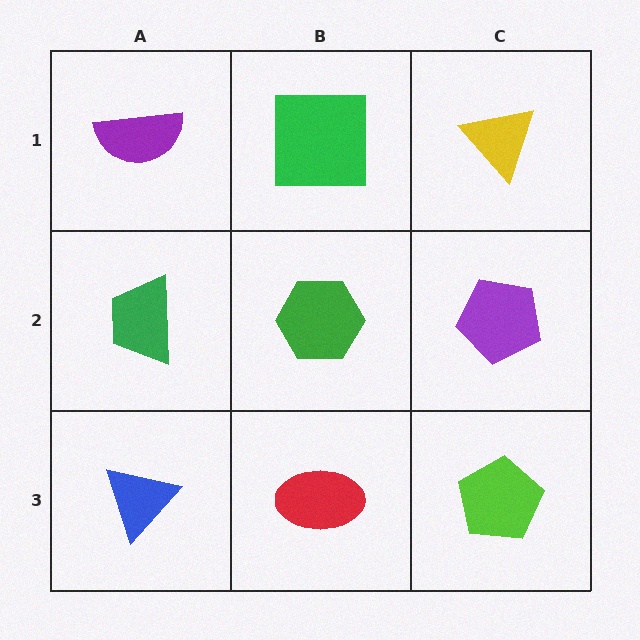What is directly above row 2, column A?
A purple semicircle.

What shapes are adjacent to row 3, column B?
A green hexagon (row 2, column B), a blue triangle (row 3, column A), a lime pentagon (row 3, column C).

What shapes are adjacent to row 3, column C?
A purple pentagon (row 2, column C), a red ellipse (row 3, column B).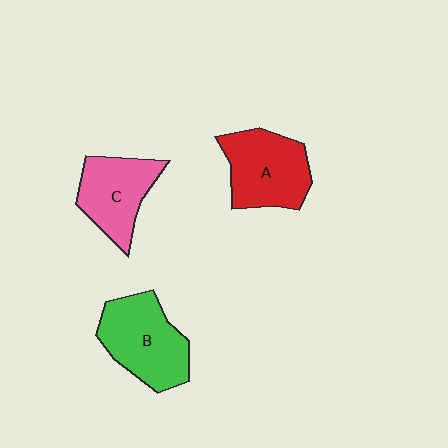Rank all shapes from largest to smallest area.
From largest to smallest: B (green), A (red), C (pink).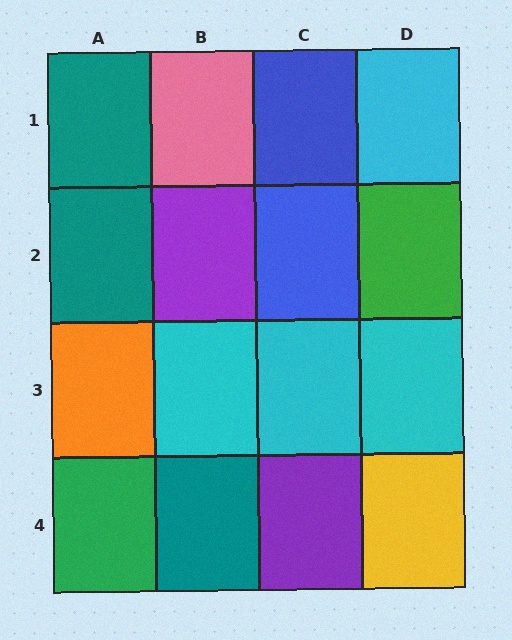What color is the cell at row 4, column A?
Green.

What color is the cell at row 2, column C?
Blue.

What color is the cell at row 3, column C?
Cyan.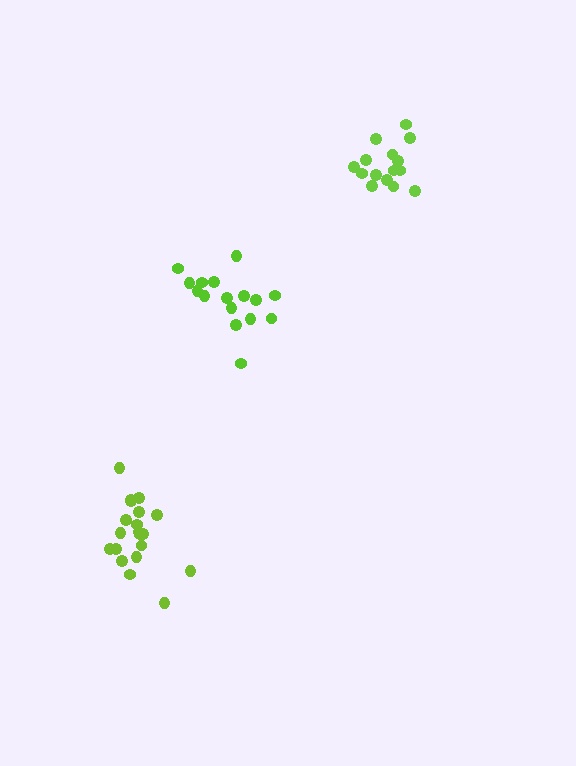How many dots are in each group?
Group 1: 15 dots, Group 2: 20 dots, Group 3: 16 dots (51 total).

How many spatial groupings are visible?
There are 3 spatial groupings.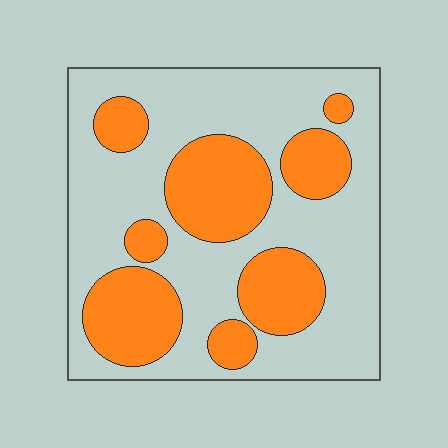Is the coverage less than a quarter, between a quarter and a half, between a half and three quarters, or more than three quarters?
Between a quarter and a half.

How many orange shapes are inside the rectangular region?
8.